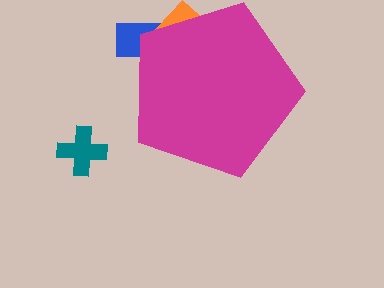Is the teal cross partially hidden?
No, the teal cross is fully visible.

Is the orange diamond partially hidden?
Yes, the orange diamond is partially hidden behind the magenta pentagon.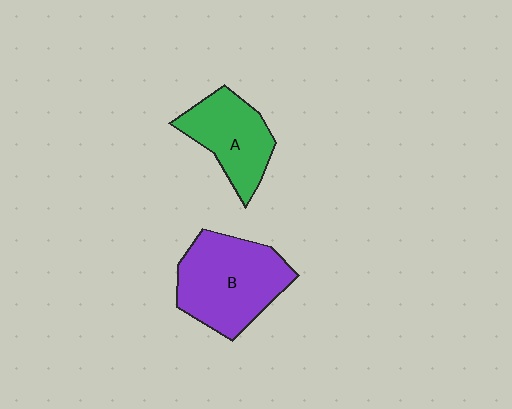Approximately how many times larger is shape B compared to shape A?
Approximately 1.4 times.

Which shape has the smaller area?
Shape A (green).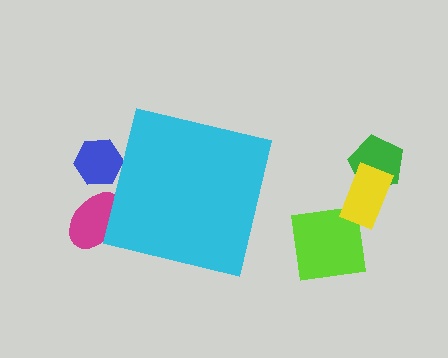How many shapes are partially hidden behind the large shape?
2 shapes are partially hidden.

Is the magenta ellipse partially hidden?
Yes, the magenta ellipse is partially hidden behind the cyan square.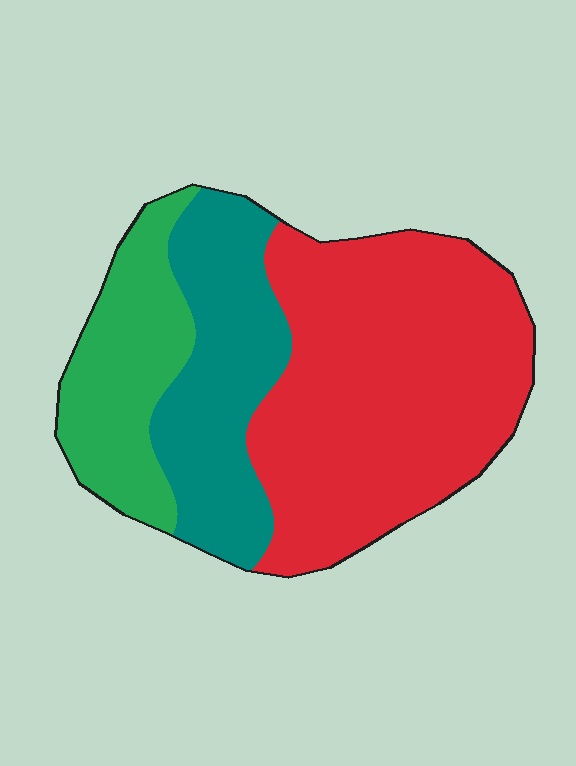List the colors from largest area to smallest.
From largest to smallest: red, teal, green.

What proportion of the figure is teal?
Teal covers roughly 25% of the figure.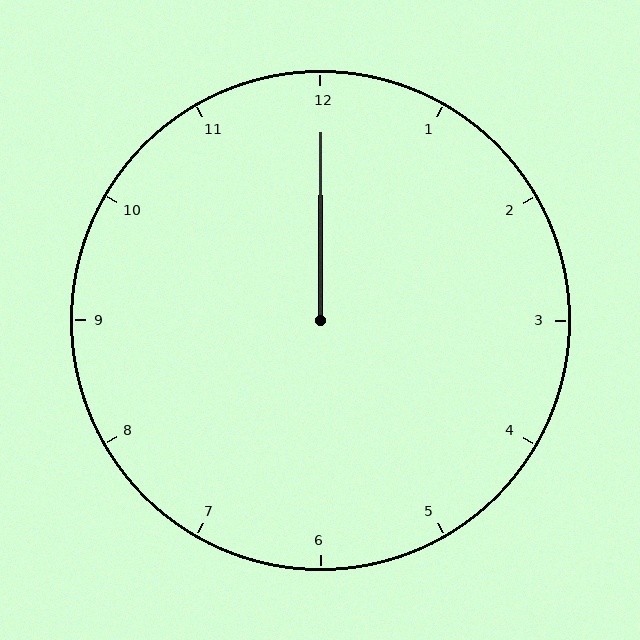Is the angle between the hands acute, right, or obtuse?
It is acute.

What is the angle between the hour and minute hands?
Approximately 0 degrees.